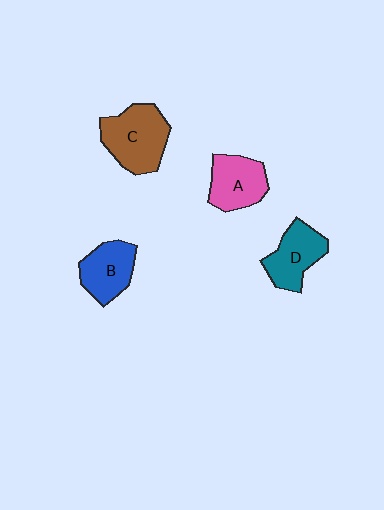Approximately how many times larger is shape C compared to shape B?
Approximately 1.4 times.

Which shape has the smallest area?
Shape B (blue).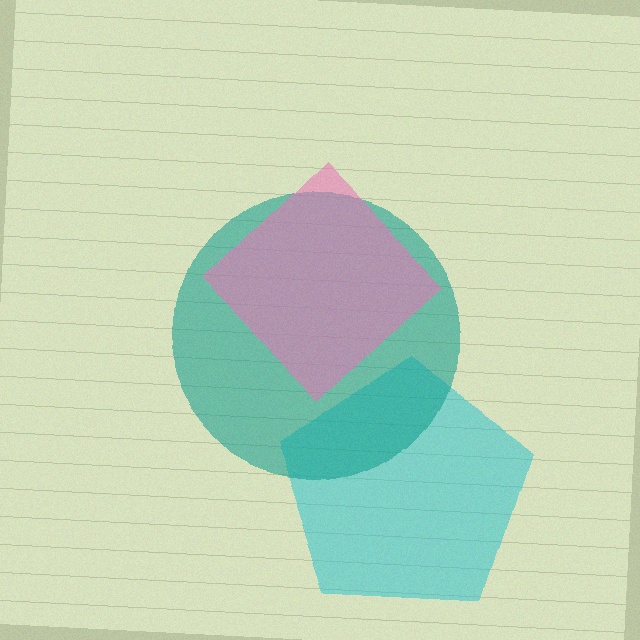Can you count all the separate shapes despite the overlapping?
Yes, there are 3 separate shapes.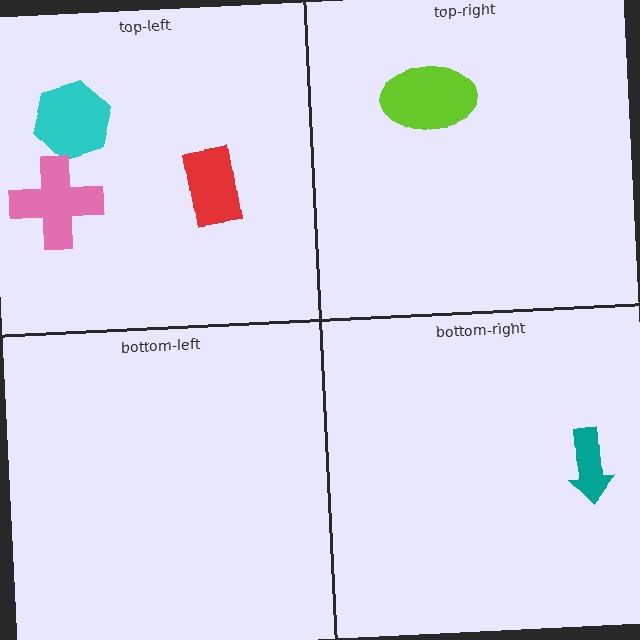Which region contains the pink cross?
The top-left region.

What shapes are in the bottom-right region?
The teal arrow.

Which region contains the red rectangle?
The top-left region.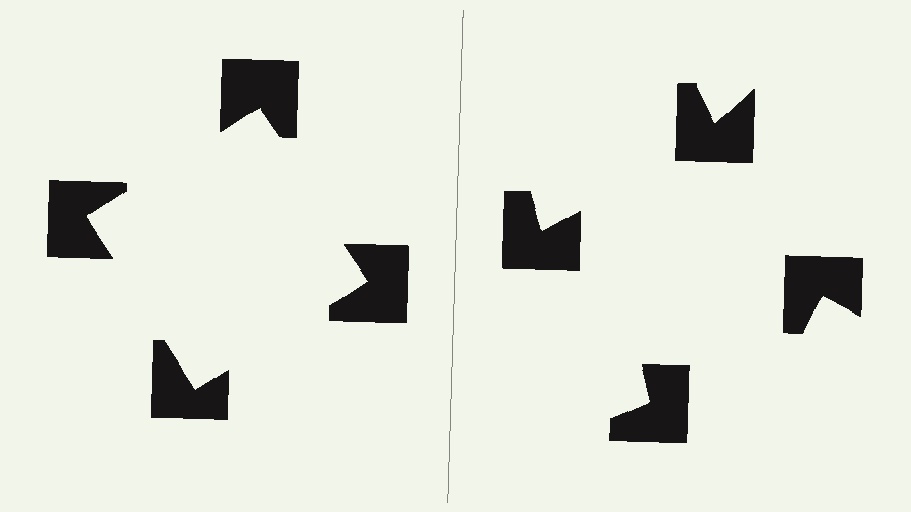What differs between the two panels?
The notched squares are positioned identically on both sides; only the wedge orientations differ. On the left they align to a square; on the right they are misaligned.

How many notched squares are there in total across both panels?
8 — 4 on each side.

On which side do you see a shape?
An illusory square appears on the left side. On the right side the wedge cuts are rotated, so no coherent shape forms.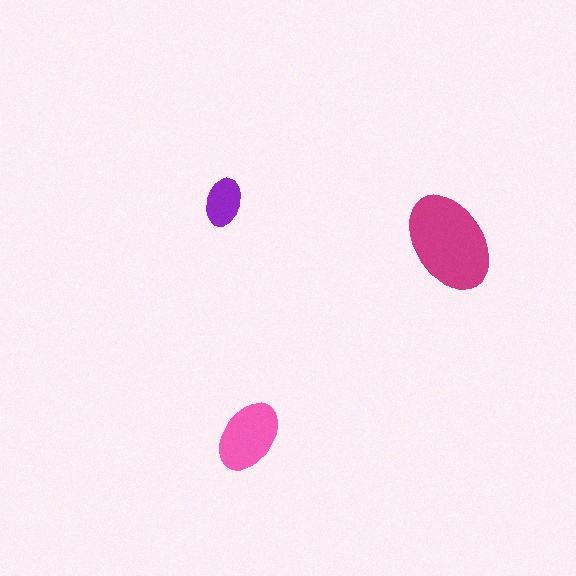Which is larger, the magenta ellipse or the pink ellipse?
The magenta one.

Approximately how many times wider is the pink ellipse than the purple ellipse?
About 1.5 times wider.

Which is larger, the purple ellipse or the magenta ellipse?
The magenta one.